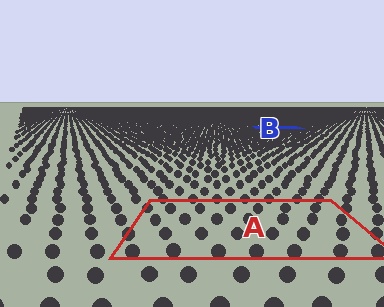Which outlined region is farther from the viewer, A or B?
Region B is farther from the viewer — the texture elements inside it appear smaller and more densely packed.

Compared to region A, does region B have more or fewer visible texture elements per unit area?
Region B has more texture elements per unit area — they are packed more densely because it is farther away.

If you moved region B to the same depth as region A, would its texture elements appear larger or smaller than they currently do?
They would appear larger. At a closer depth, the same texture elements are projected at a bigger on-screen size.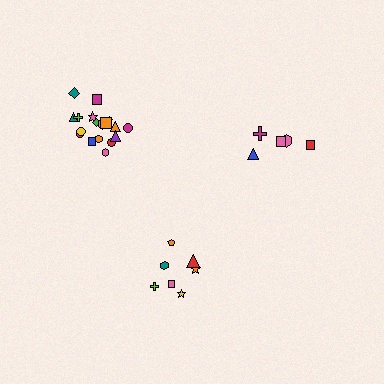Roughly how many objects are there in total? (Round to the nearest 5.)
Roughly 30 objects in total.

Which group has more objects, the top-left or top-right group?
The top-left group.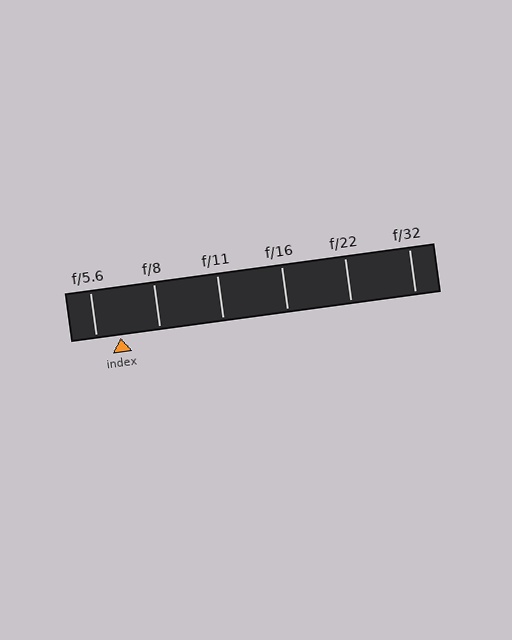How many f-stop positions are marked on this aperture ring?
There are 6 f-stop positions marked.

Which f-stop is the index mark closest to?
The index mark is closest to f/5.6.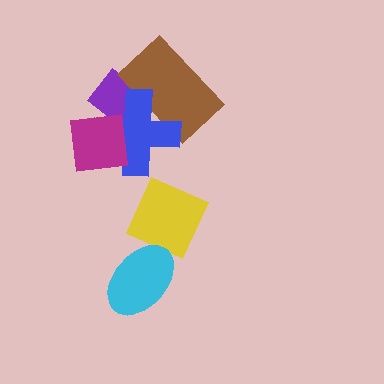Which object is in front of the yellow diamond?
The cyan ellipse is in front of the yellow diamond.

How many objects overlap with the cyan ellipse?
1 object overlaps with the cyan ellipse.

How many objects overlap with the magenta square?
2 objects overlap with the magenta square.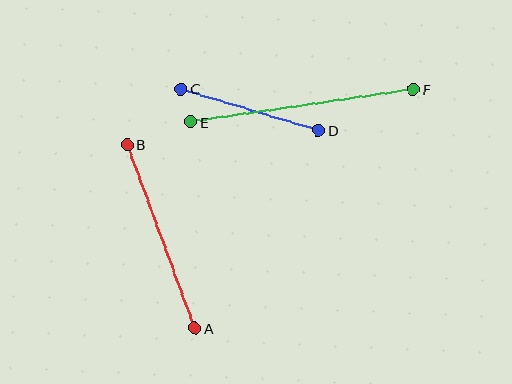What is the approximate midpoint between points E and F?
The midpoint is at approximately (302, 106) pixels.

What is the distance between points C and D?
The distance is approximately 144 pixels.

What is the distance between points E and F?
The distance is approximately 225 pixels.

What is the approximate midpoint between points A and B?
The midpoint is at approximately (161, 236) pixels.